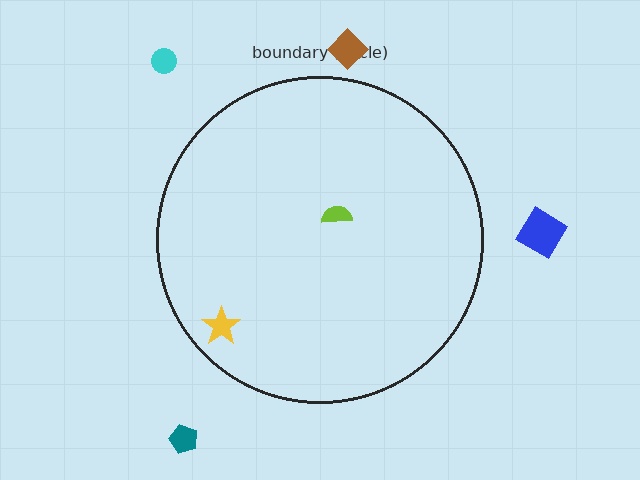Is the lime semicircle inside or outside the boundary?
Inside.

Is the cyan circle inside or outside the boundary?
Outside.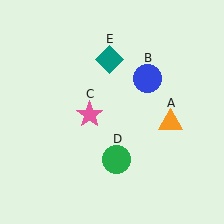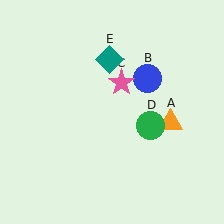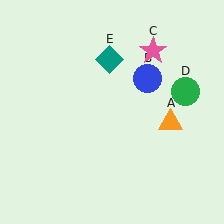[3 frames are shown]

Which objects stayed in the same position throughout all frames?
Orange triangle (object A) and blue circle (object B) and teal diamond (object E) remained stationary.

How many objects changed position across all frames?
2 objects changed position: pink star (object C), green circle (object D).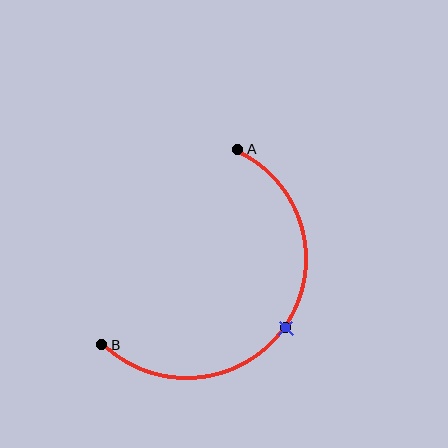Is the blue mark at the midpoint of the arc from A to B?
Yes. The blue mark lies on the arc at equal arc-length from both A and B — it is the arc midpoint.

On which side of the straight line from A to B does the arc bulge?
The arc bulges below and to the right of the straight line connecting A and B.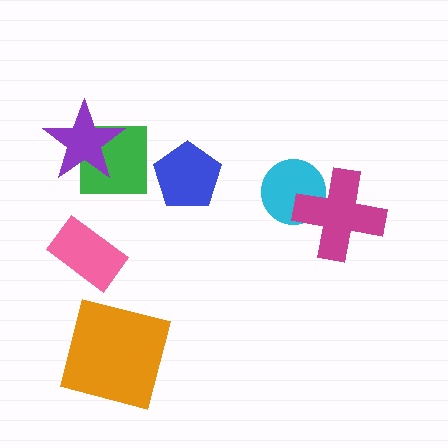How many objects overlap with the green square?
1 object overlaps with the green square.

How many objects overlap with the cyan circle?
1 object overlaps with the cyan circle.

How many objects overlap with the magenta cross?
1 object overlaps with the magenta cross.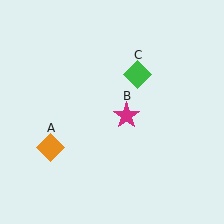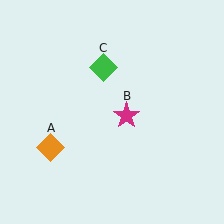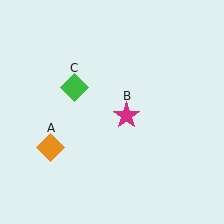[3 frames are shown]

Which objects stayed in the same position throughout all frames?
Orange diamond (object A) and magenta star (object B) remained stationary.